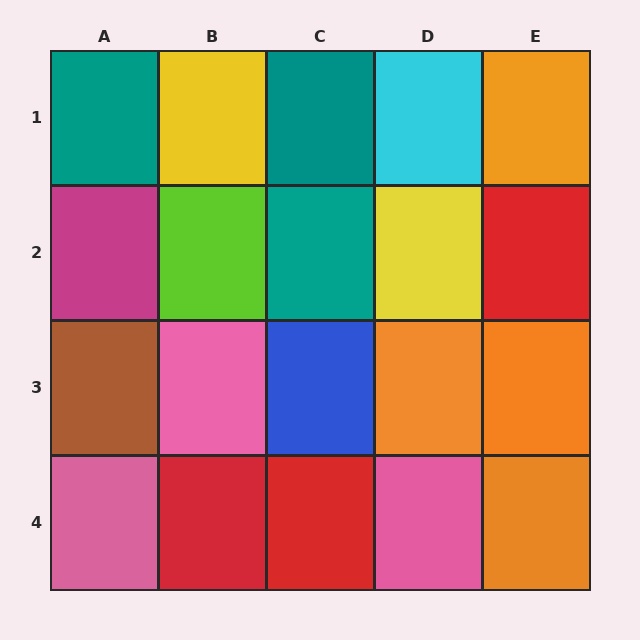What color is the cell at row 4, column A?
Pink.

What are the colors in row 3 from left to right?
Brown, pink, blue, orange, orange.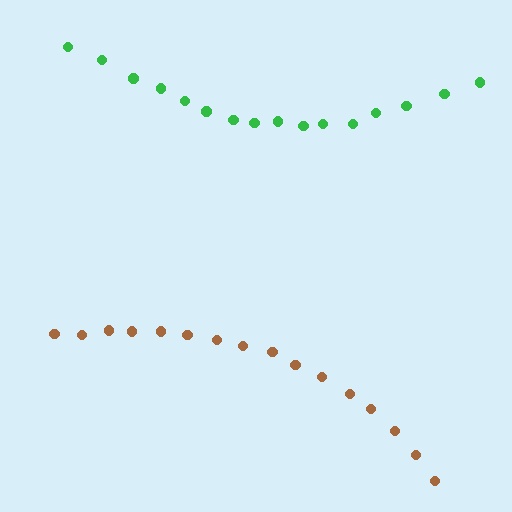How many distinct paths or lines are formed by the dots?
There are 2 distinct paths.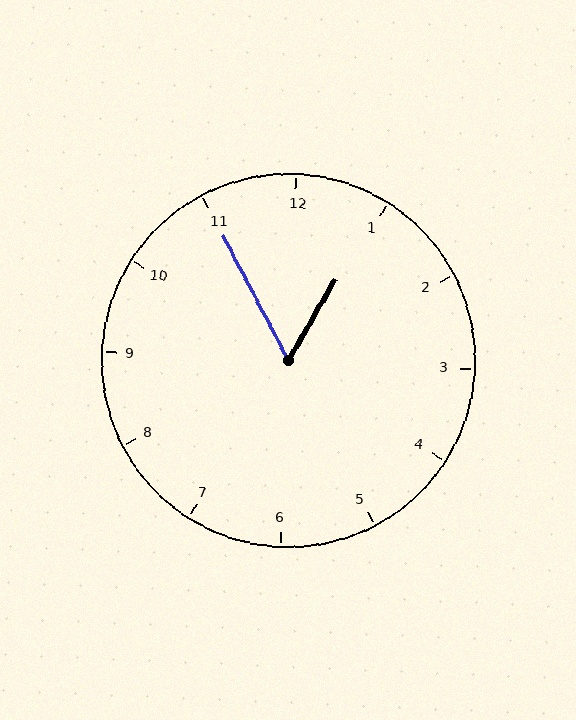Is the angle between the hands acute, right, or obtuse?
It is acute.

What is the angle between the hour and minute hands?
Approximately 58 degrees.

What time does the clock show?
12:55.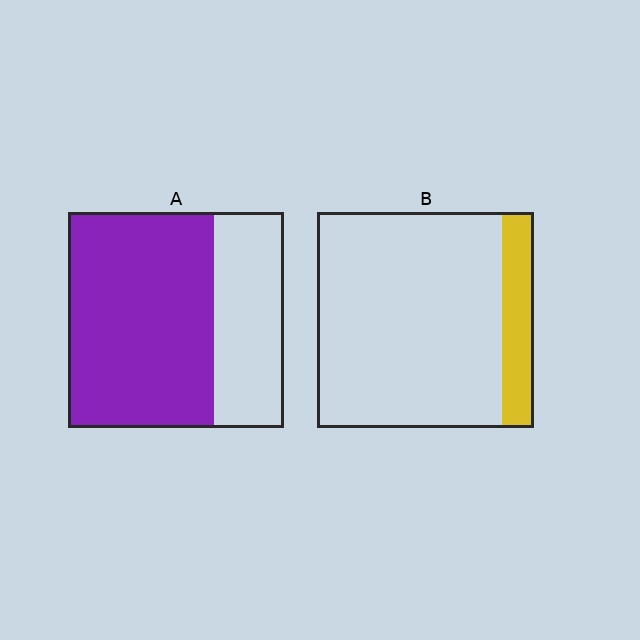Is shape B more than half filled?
No.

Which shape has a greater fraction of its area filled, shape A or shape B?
Shape A.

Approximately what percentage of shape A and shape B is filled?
A is approximately 70% and B is approximately 15%.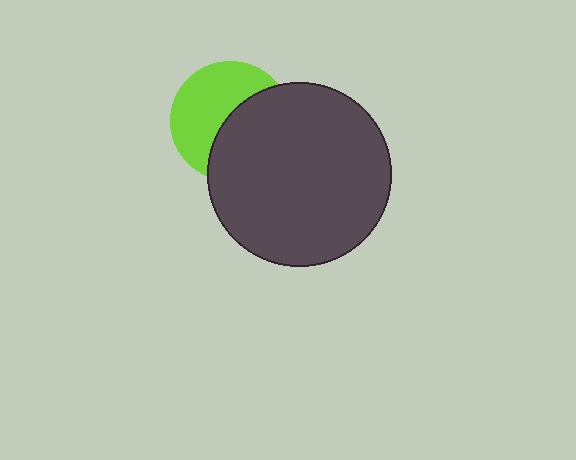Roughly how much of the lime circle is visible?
About half of it is visible (roughly 52%).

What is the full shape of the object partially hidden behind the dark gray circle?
The partially hidden object is a lime circle.